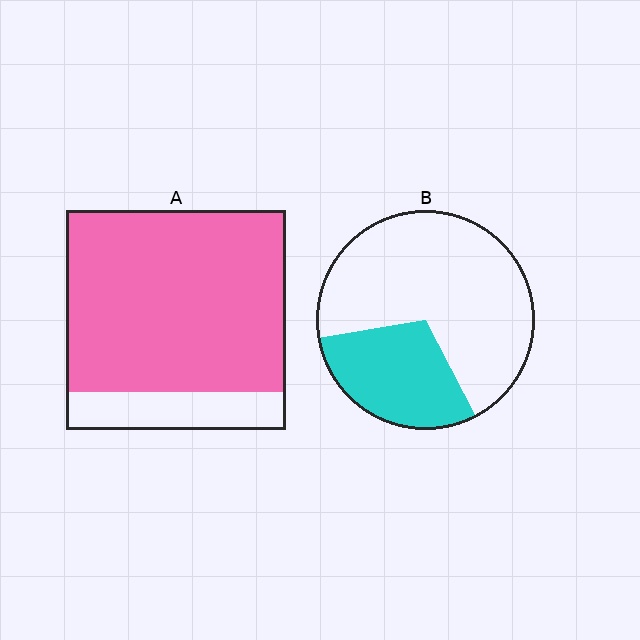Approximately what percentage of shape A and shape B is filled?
A is approximately 85% and B is approximately 30%.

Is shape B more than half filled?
No.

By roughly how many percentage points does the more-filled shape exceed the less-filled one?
By roughly 55 percentage points (A over B).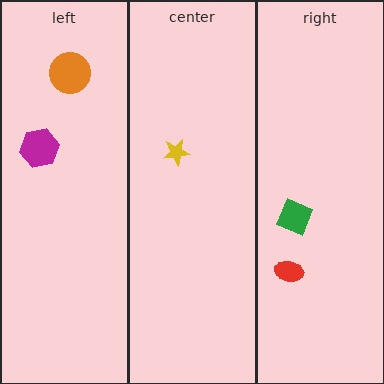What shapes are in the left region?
The orange circle, the magenta hexagon.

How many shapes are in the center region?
1.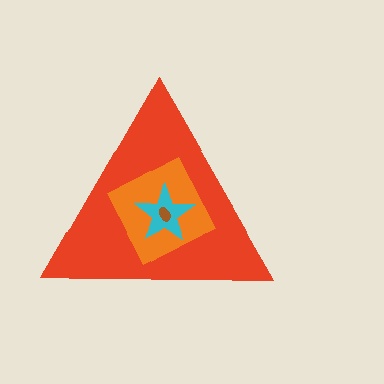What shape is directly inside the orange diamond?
The cyan star.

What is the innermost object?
The brown ellipse.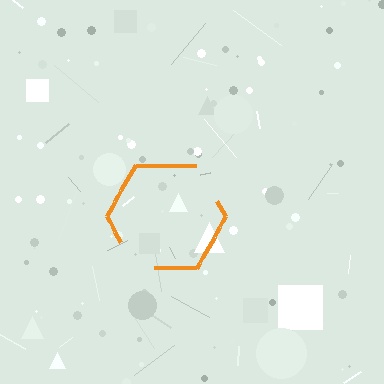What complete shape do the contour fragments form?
The contour fragments form a hexagon.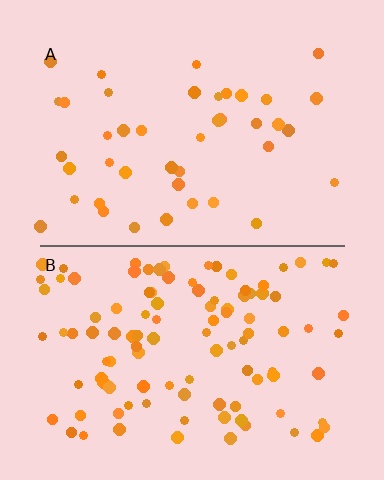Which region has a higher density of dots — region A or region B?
B (the bottom).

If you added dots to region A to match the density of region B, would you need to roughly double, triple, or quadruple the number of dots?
Approximately triple.